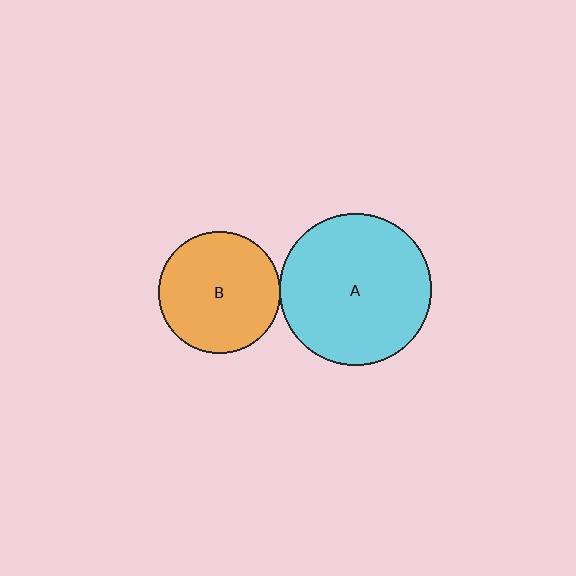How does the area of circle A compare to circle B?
Approximately 1.5 times.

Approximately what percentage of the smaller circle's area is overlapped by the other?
Approximately 5%.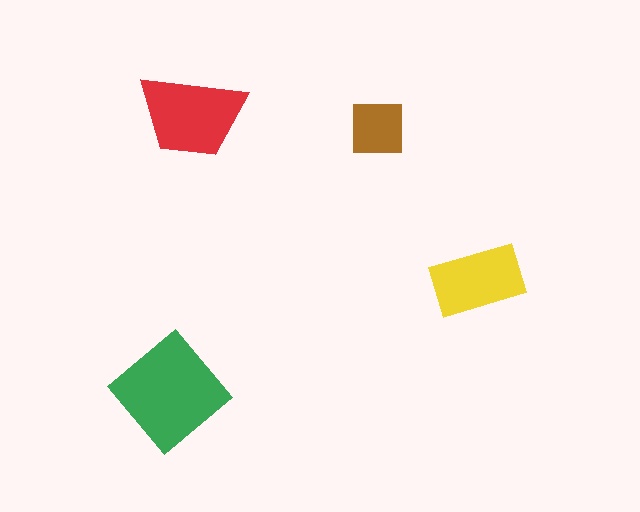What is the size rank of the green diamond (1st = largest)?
1st.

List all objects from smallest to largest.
The brown square, the yellow rectangle, the red trapezoid, the green diamond.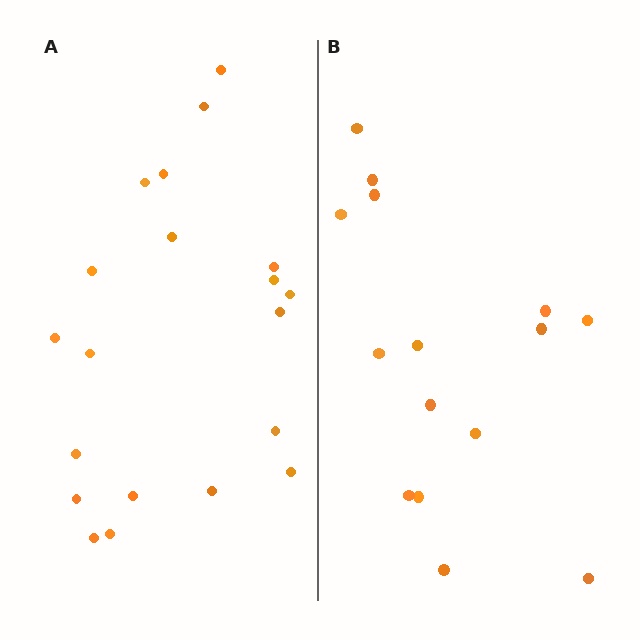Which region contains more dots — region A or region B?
Region A (the left region) has more dots.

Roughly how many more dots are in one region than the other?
Region A has about 5 more dots than region B.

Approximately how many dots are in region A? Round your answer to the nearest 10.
About 20 dots.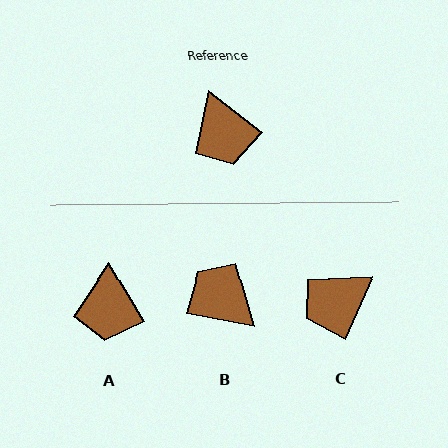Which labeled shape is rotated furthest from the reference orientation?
B, about 153 degrees away.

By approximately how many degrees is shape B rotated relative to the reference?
Approximately 153 degrees clockwise.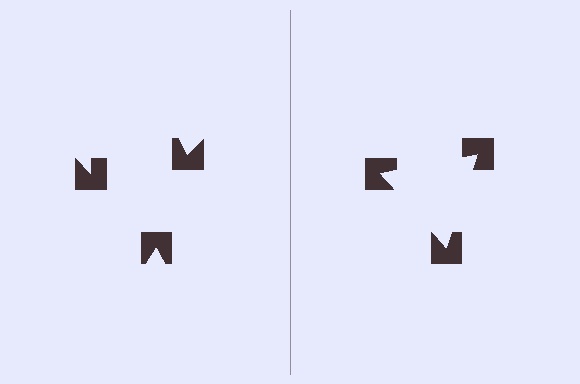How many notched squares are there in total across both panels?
6 — 3 on each side.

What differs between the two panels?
The notched squares are positioned identically on both sides; only the wedge orientations differ. On the right they align to a triangle; on the left they are misaligned.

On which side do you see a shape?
An illusory triangle appears on the right side. On the left side the wedge cuts are rotated, so no coherent shape forms.